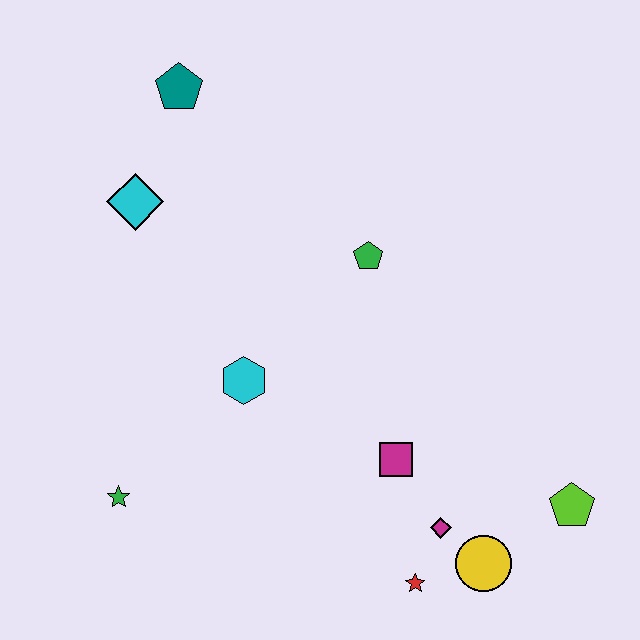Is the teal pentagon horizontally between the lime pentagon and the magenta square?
No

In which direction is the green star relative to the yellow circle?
The green star is to the left of the yellow circle.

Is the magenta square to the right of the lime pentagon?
No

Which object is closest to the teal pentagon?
The cyan diamond is closest to the teal pentagon.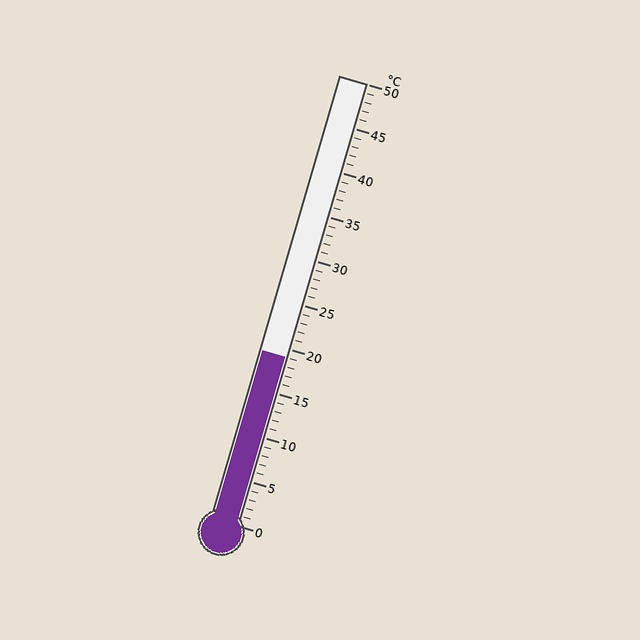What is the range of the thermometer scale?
The thermometer scale ranges from 0°C to 50°C.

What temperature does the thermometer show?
The thermometer shows approximately 19°C.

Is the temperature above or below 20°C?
The temperature is below 20°C.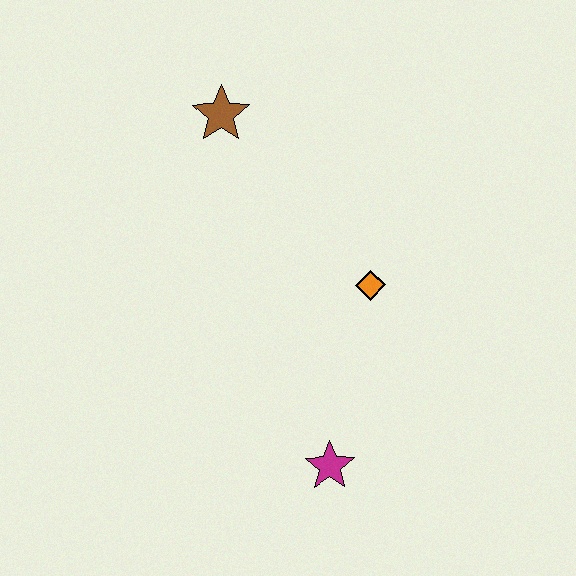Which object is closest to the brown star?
The orange diamond is closest to the brown star.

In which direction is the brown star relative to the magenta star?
The brown star is above the magenta star.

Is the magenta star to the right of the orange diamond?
No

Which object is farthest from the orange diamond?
The brown star is farthest from the orange diamond.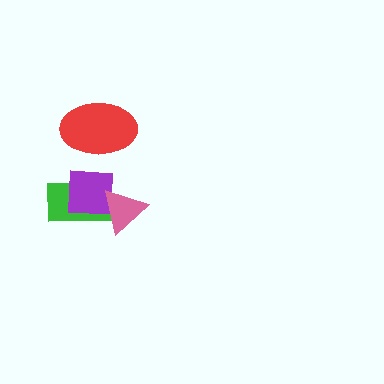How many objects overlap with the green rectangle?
2 objects overlap with the green rectangle.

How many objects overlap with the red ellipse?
0 objects overlap with the red ellipse.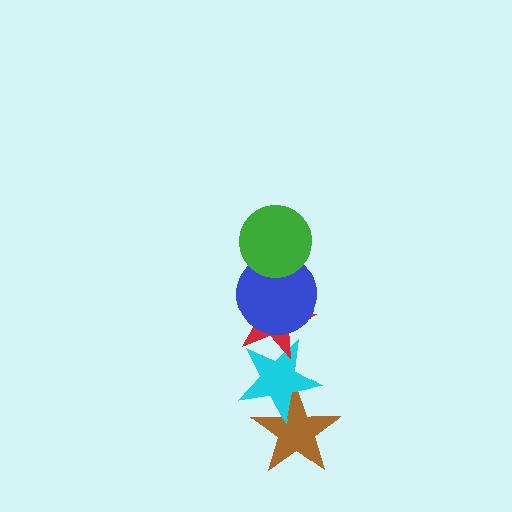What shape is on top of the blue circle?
The green circle is on top of the blue circle.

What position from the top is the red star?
The red star is 3rd from the top.